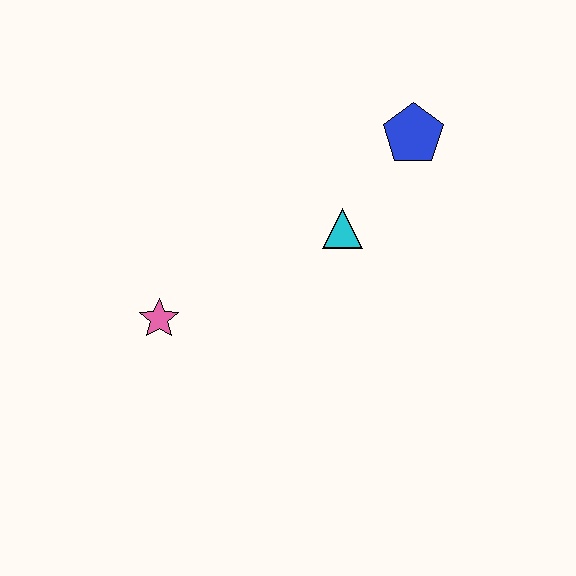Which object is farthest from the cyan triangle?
The pink star is farthest from the cyan triangle.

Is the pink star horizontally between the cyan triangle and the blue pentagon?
No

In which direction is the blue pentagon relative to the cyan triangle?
The blue pentagon is above the cyan triangle.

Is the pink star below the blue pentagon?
Yes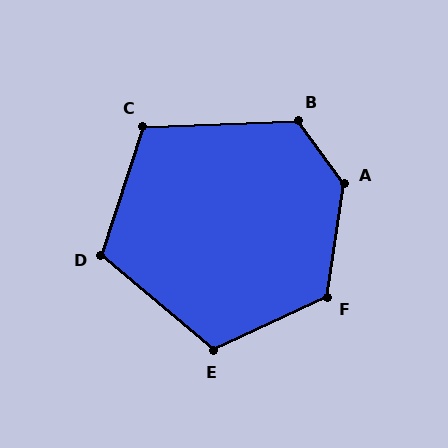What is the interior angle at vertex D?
Approximately 112 degrees (obtuse).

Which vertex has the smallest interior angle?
C, at approximately 110 degrees.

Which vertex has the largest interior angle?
A, at approximately 135 degrees.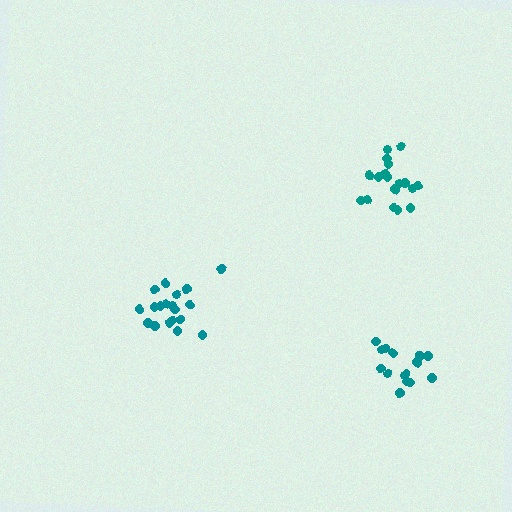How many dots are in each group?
Group 1: 19 dots, Group 2: 15 dots, Group 3: 20 dots (54 total).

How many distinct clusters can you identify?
There are 3 distinct clusters.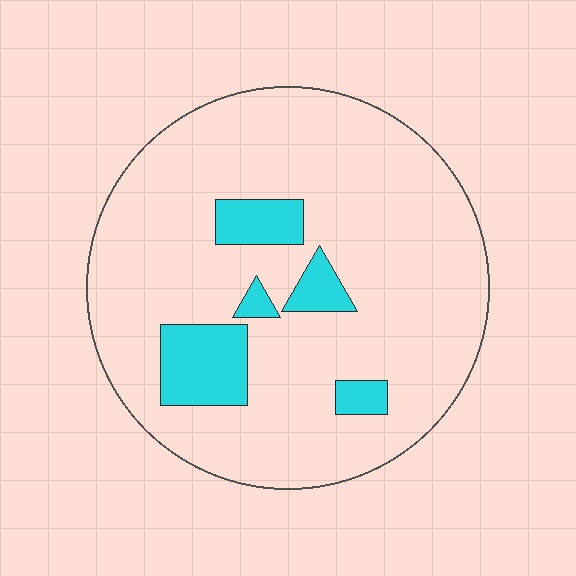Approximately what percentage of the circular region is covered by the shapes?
Approximately 15%.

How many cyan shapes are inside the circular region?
5.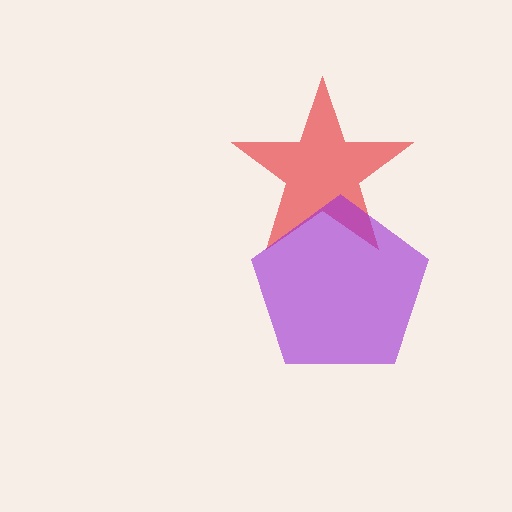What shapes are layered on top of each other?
The layered shapes are: a red star, a purple pentagon.